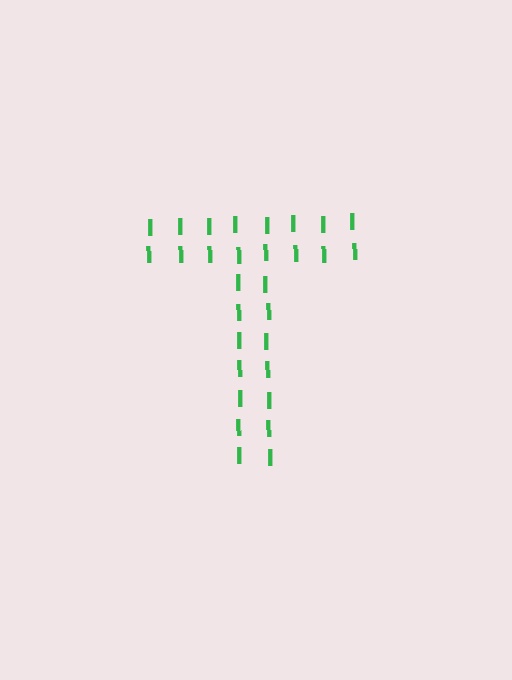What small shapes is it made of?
It is made of small letter I's.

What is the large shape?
The large shape is the letter T.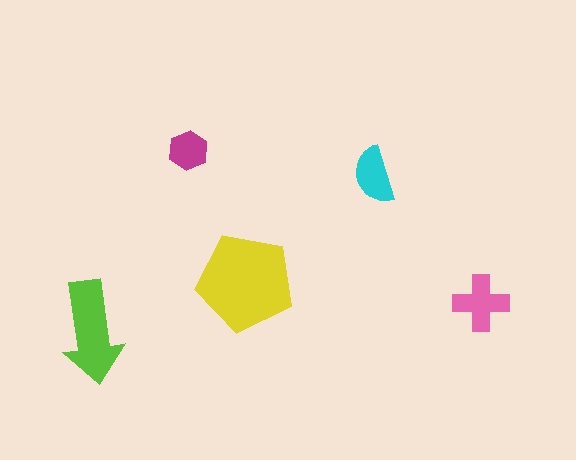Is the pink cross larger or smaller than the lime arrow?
Smaller.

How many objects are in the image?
There are 5 objects in the image.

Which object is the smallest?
The magenta hexagon.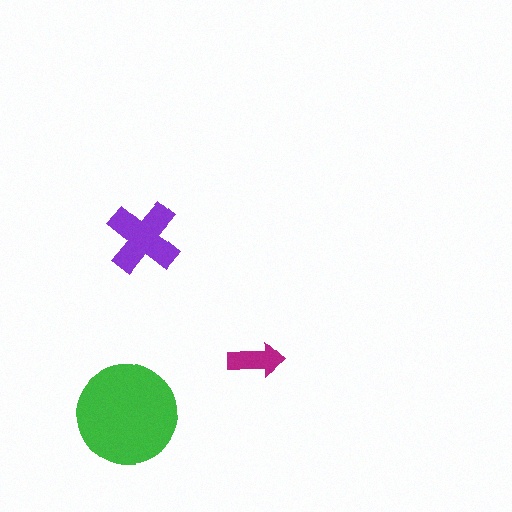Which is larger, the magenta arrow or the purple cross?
The purple cross.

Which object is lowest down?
The green circle is bottommost.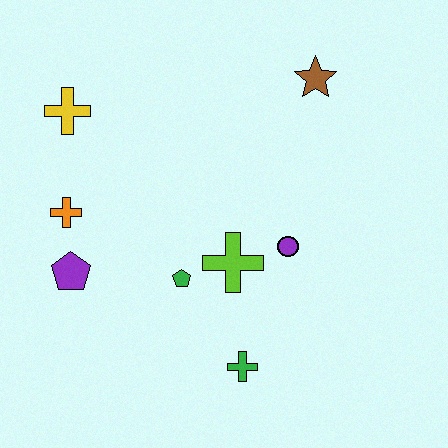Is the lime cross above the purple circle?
No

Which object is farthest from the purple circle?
The yellow cross is farthest from the purple circle.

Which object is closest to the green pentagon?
The lime cross is closest to the green pentagon.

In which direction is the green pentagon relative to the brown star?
The green pentagon is below the brown star.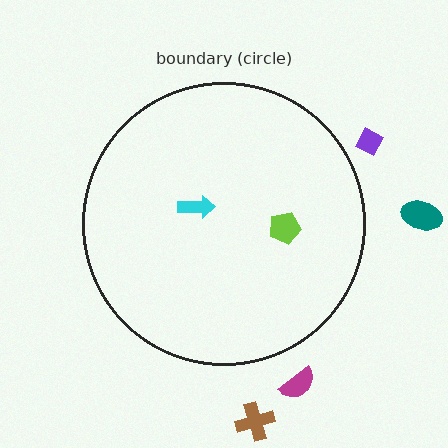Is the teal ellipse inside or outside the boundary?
Outside.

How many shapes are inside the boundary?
2 inside, 4 outside.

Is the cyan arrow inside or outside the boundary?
Inside.